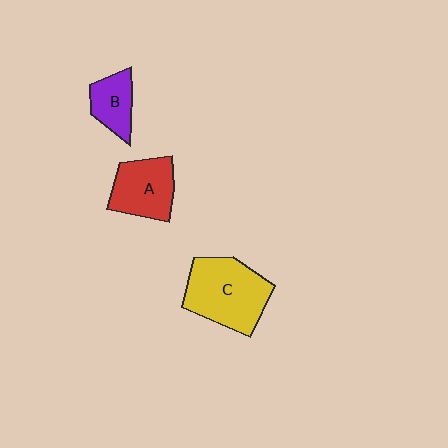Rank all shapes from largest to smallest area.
From largest to smallest: C (yellow), A (red), B (purple).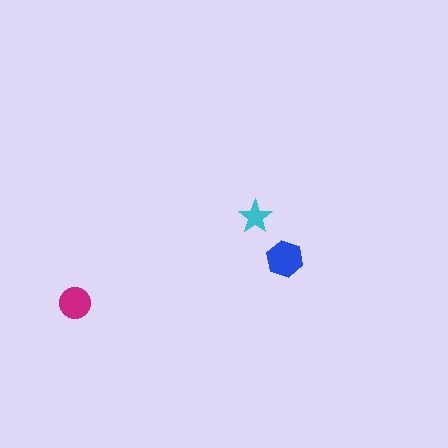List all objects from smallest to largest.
The cyan star, the magenta circle, the blue hexagon.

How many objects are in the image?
There are 3 objects in the image.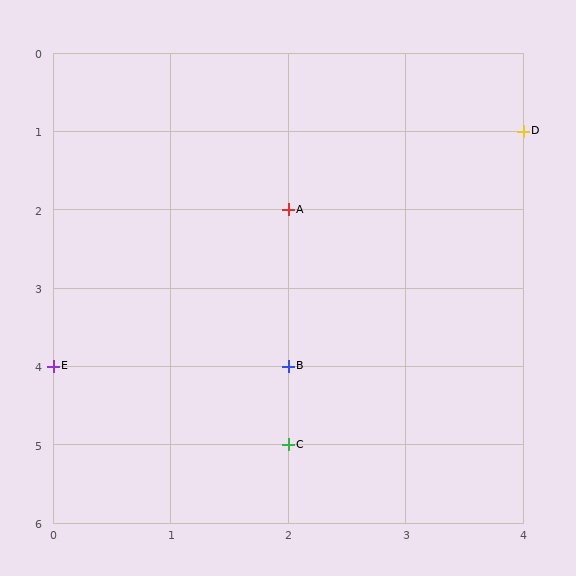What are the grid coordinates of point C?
Point C is at grid coordinates (2, 5).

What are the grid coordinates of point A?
Point A is at grid coordinates (2, 2).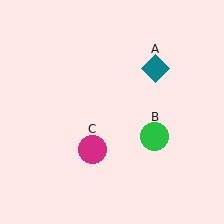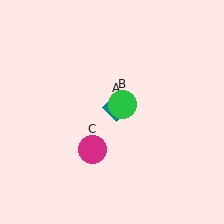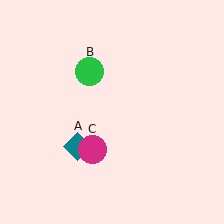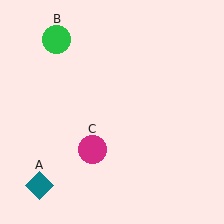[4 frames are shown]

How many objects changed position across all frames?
2 objects changed position: teal diamond (object A), green circle (object B).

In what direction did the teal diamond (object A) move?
The teal diamond (object A) moved down and to the left.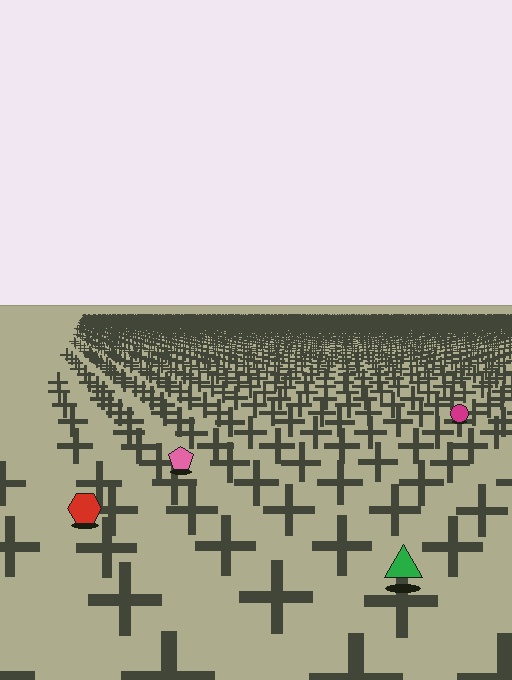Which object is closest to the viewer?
The green triangle is closest. The texture marks near it are larger and more spread out.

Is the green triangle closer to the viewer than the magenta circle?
Yes. The green triangle is closer — you can tell from the texture gradient: the ground texture is coarser near it.